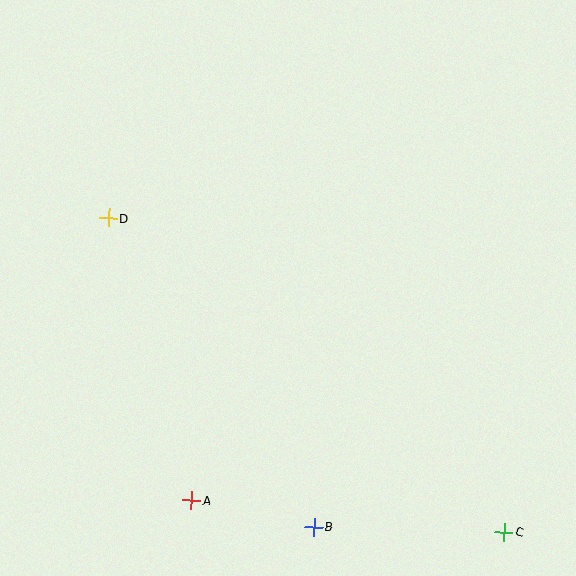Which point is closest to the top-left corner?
Point D is closest to the top-left corner.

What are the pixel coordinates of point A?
Point A is at (191, 501).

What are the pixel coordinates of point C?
Point C is at (504, 532).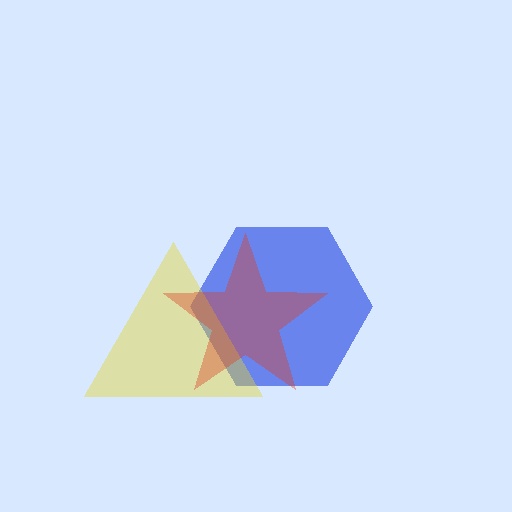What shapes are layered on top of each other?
The layered shapes are: a blue hexagon, a yellow triangle, a red star.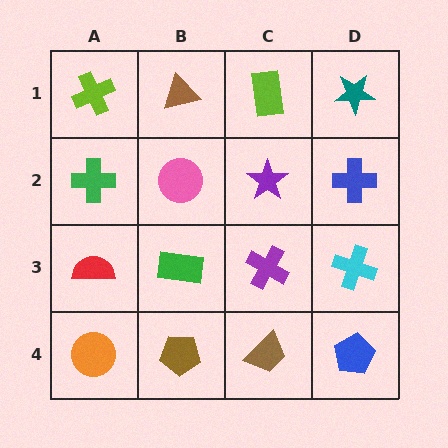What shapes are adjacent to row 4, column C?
A purple cross (row 3, column C), a brown pentagon (row 4, column B), a blue pentagon (row 4, column D).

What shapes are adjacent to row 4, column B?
A green rectangle (row 3, column B), an orange circle (row 4, column A), a brown trapezoid (row 4, column C).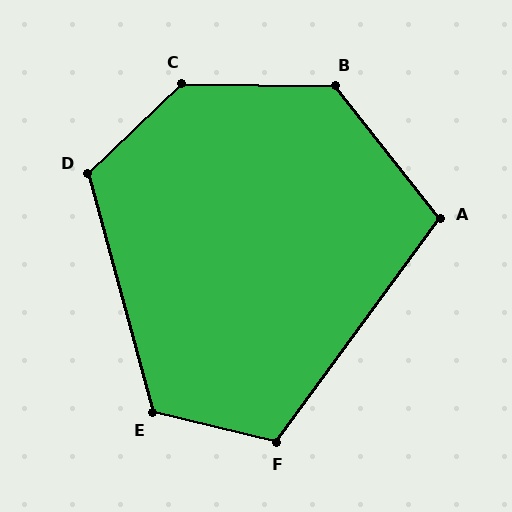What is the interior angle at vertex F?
Approximately 113 degrees (obtuse).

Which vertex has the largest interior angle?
C, at approximately 136 degrees.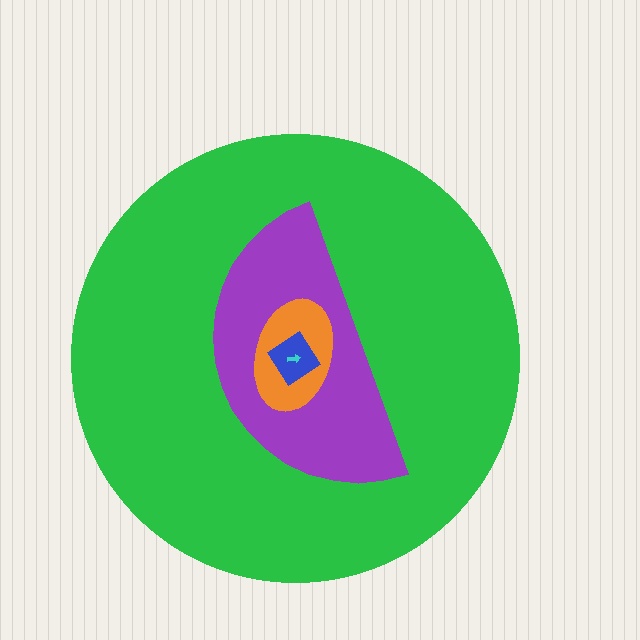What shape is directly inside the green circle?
The purple semicircle.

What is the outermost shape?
The green circle.